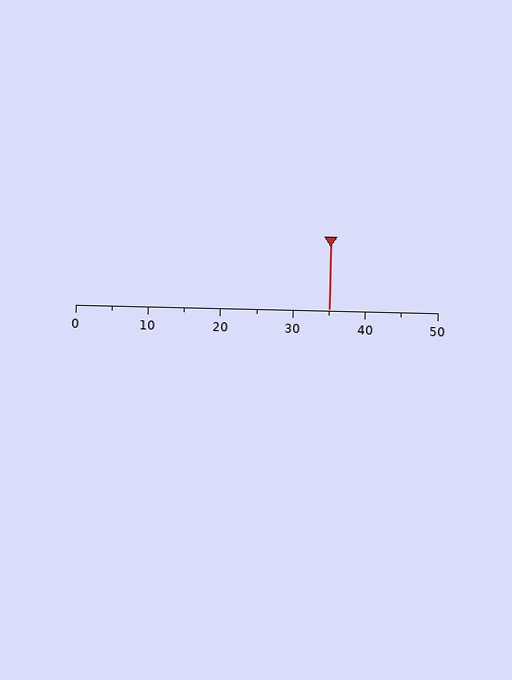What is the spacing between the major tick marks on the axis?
The major ticks are spaced 10 apart.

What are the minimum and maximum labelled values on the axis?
The axis runs from 0 to 50.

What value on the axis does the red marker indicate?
The marker indicates approximately 35.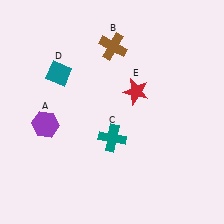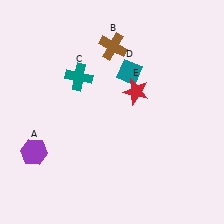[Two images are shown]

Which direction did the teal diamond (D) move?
The teal diamond (D) moved right.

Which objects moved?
The objects that moved are: the purple hexagon (A), the teal cross (C), the teal diamond (D).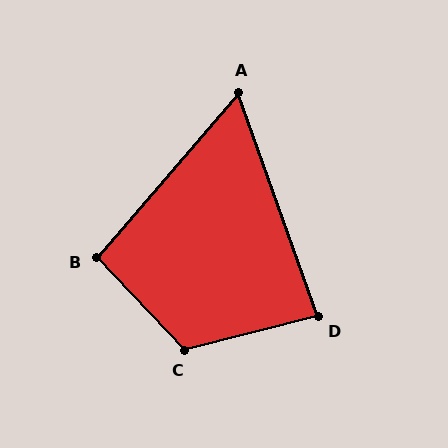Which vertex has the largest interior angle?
C, at approximately 120 degrees.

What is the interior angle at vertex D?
Approximately 85 degrees (acute).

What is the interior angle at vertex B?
Approximately 95 degrees (obtuse).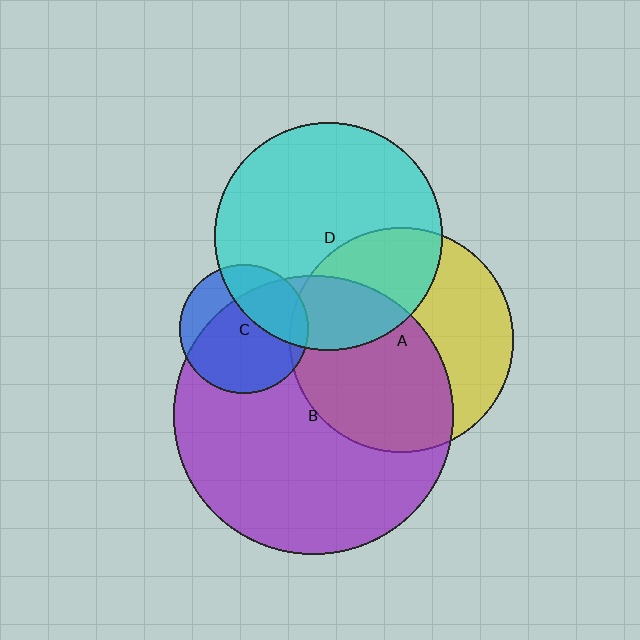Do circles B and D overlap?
Yes.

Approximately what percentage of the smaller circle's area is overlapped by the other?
Approximately 20%.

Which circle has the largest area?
Circle B (purple).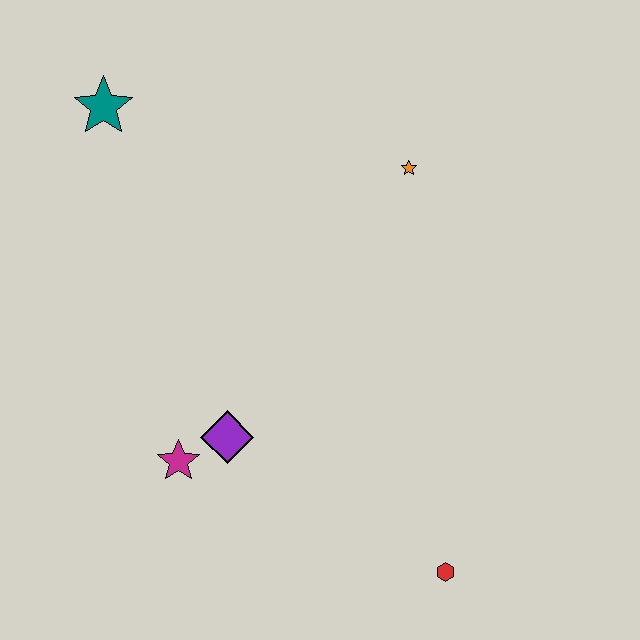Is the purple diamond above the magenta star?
Yes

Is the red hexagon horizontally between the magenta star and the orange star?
No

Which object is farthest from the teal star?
The red hexagon is farthest from the teal star.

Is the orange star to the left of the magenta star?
No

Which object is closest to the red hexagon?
The purple diamond is closest to the red hexagon.